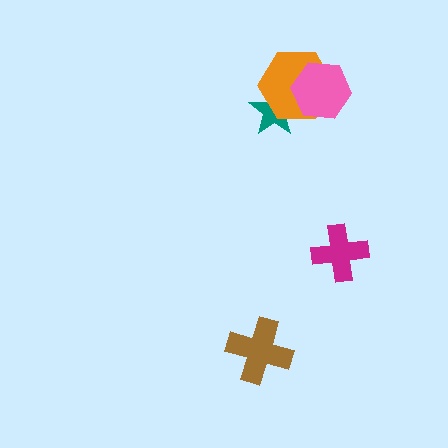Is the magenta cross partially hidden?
No, no other shape covers it.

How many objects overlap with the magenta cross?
0 objects overlap with the magenta cross.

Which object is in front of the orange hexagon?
The pink hexagon is in front of the orange hexagon.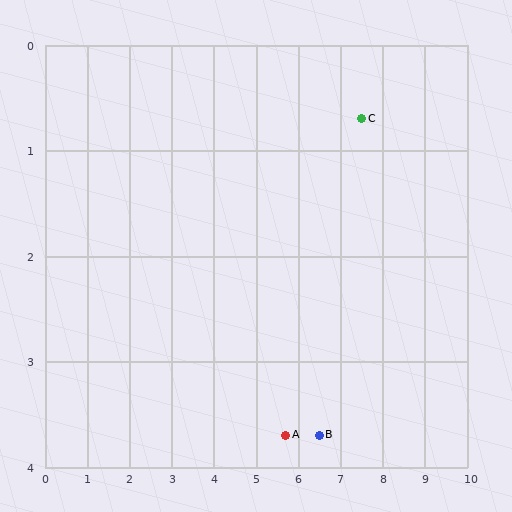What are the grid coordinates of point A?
Point A is at approximately (5.7, 3.7).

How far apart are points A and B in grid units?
Points A and B are about 0.8 grid units apart.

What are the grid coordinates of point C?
Point C is at approximately (7.5, 0.7).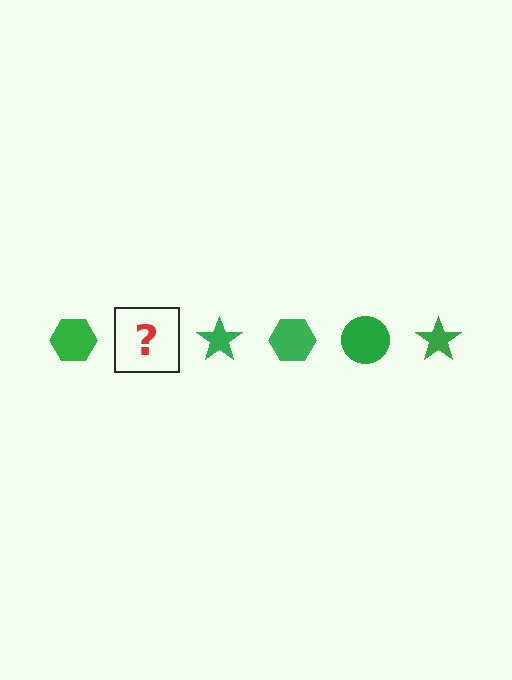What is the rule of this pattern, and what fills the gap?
The rule is that the pattern cycles through hexagon, circle, star shapes in green. The gap should be filled with a green circle.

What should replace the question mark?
The question mark should be replaced with a green circle.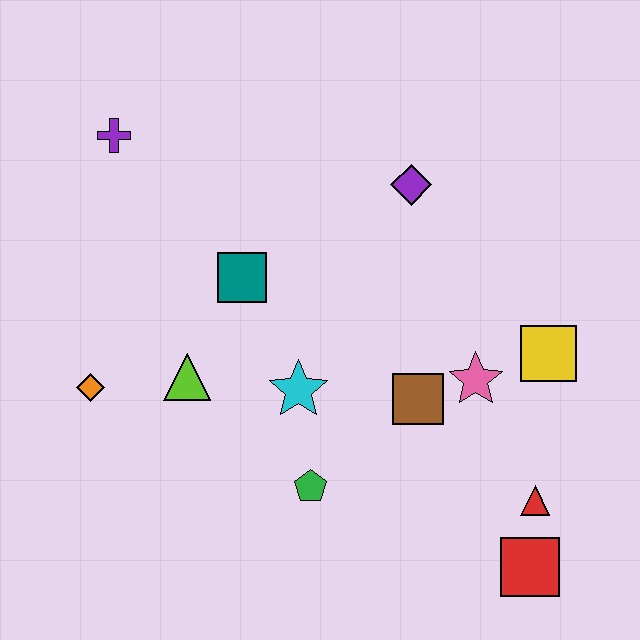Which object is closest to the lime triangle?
The orange diamond is closest to the lime triangle.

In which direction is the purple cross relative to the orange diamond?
The purple cross is above the orange diamond.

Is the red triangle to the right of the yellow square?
No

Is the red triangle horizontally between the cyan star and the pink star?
No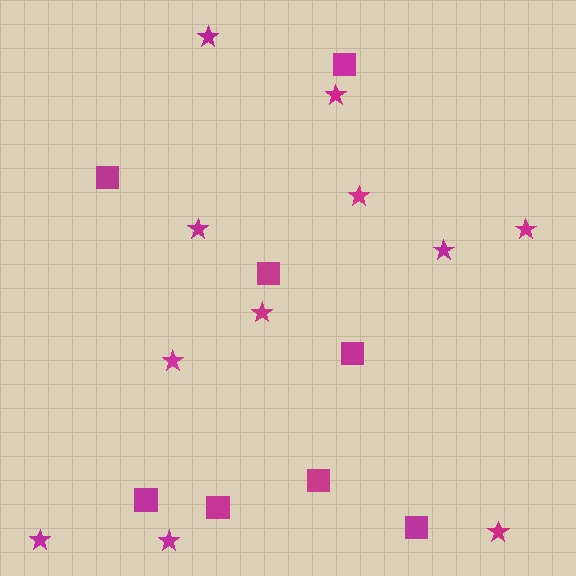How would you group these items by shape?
There are 2 groups: one group of stars (11) and one group of squares (8).